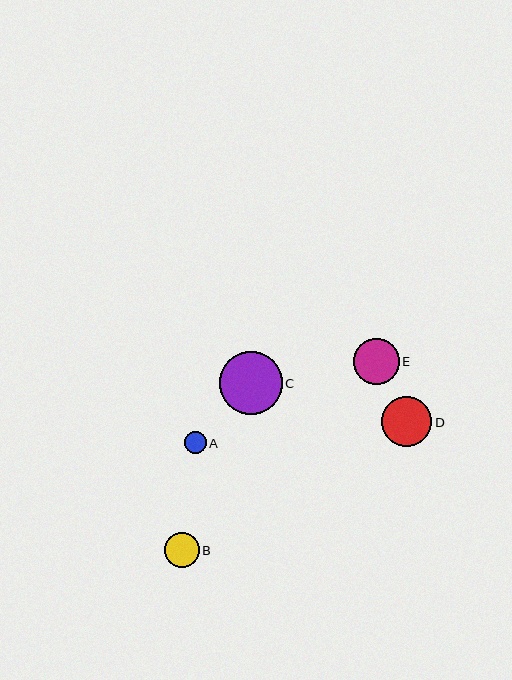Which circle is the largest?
Circle C is the largest with a size of approximately 63 pixels.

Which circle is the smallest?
Circle A is the smallest with a size of approximately 22 pixels.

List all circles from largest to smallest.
From largest to smallest: C, D, E, B, A.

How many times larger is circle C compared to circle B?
Circle C is approximately 1.8 times the size of circle B.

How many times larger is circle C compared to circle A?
Circle C is approximately 2.9 times the size of circle A.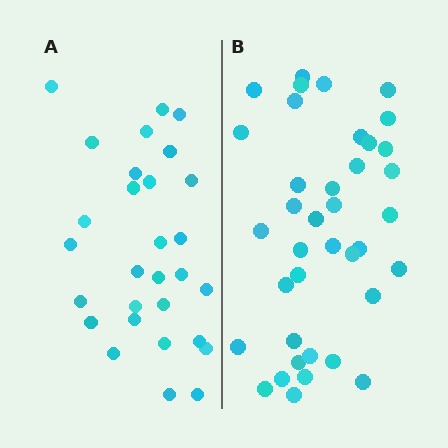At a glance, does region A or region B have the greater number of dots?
Region B (the right region) has more dots.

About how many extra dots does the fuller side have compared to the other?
Region B has roughly 8 or so more dots than region A.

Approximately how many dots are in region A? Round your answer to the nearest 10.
About 30 dots. (The exact count is 29, which rounds to 30.)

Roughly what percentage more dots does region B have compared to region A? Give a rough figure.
About 30% more.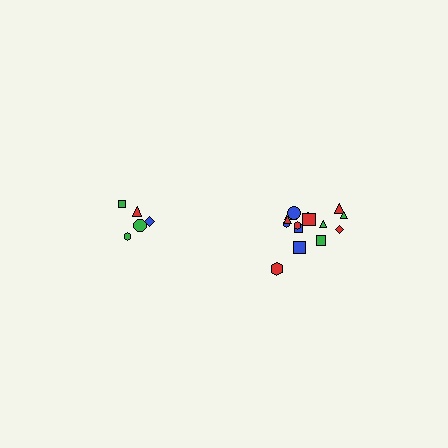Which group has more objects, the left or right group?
The right group.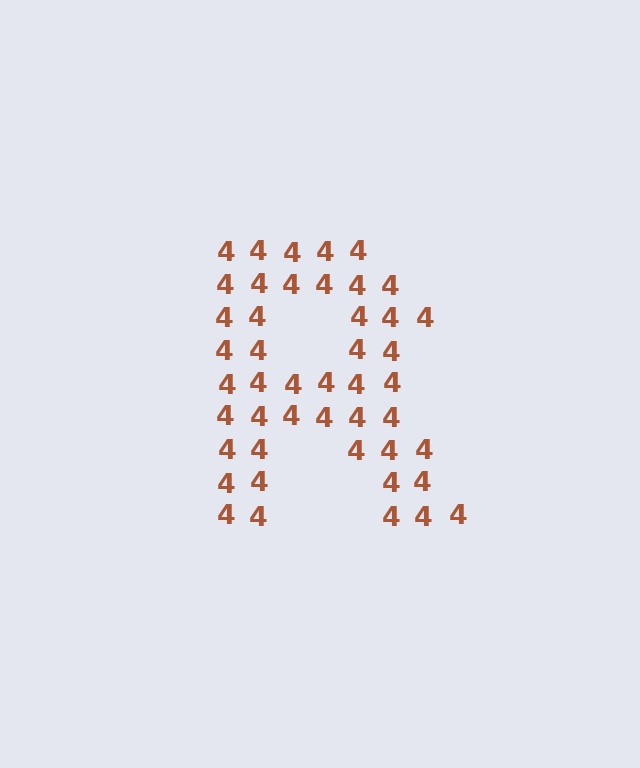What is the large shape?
The large shape is the letter R.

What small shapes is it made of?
It is made of small digit 4's.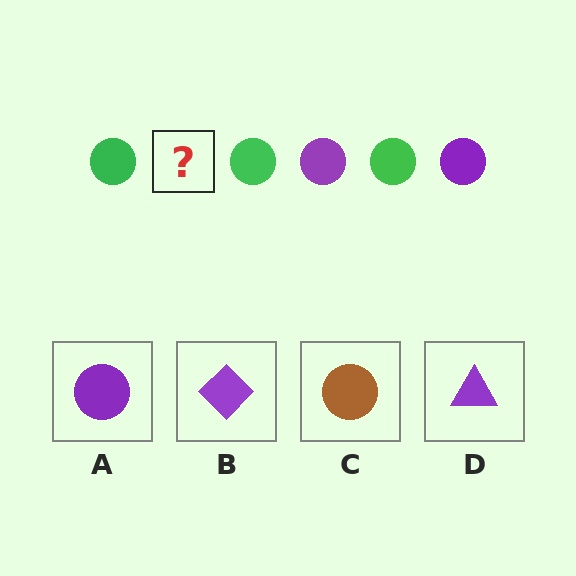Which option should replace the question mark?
Option A.